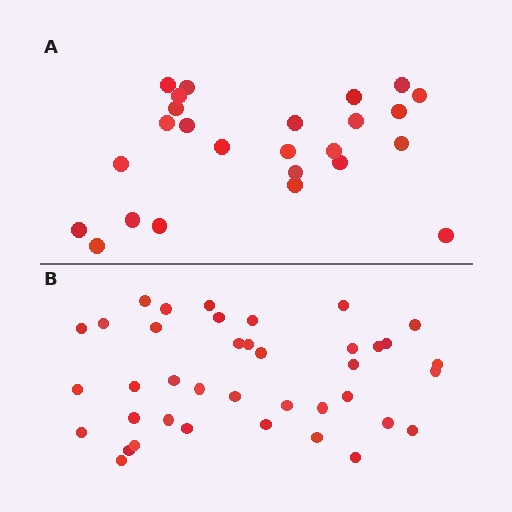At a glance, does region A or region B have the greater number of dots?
Region B (the bottom region) has more dots.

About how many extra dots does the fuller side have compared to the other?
Region B has approximately 15 more dots than region A.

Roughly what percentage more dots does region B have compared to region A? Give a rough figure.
About 55% more.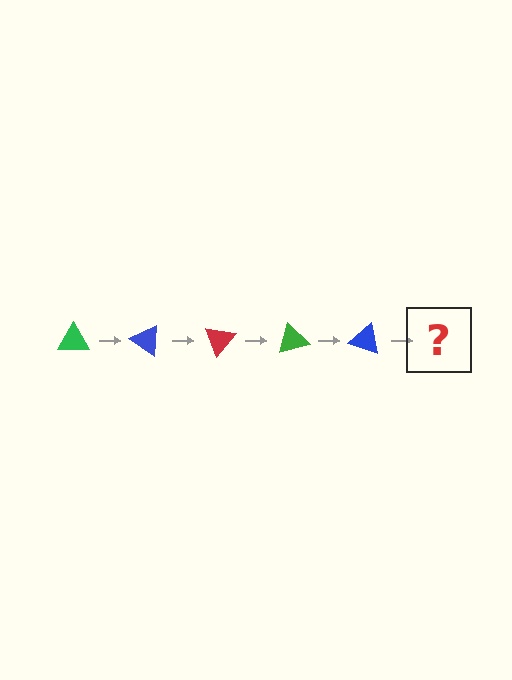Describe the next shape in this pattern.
It should be a red triangle, rotated 175 degrees from the start.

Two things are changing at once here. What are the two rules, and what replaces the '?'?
The two rules are that it rotates 35 degrees each step and the color cycles through green, blue, and red. The '?' should be a red triangle, rotated 175 degrees from the start.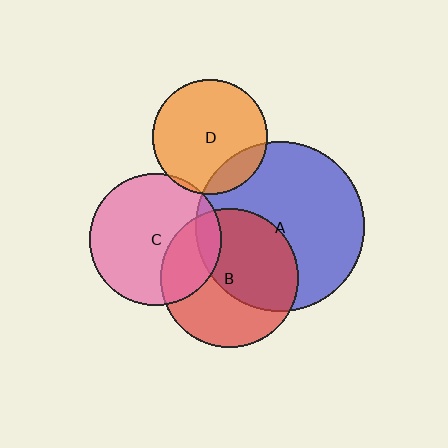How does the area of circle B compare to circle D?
Approximately 1.5 times.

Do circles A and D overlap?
Yes.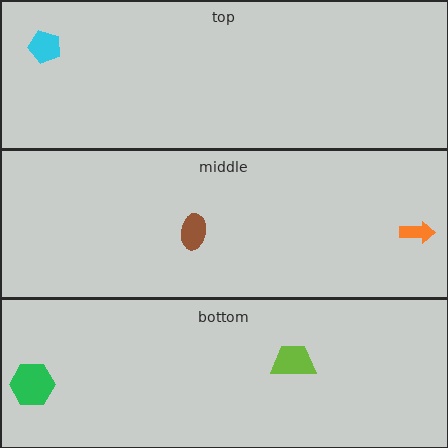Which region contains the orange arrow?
The middle region.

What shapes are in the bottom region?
The green hexagon, the lime trapezoid.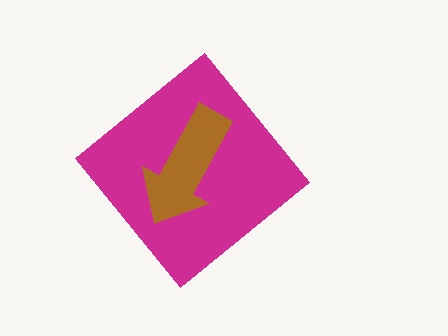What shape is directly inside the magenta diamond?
The brown arrow.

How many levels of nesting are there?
2.